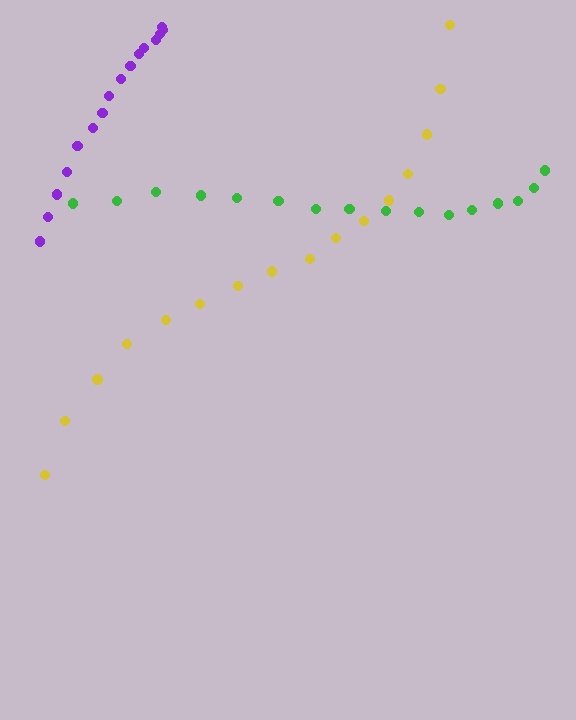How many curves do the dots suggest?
There are 3 distinct paths.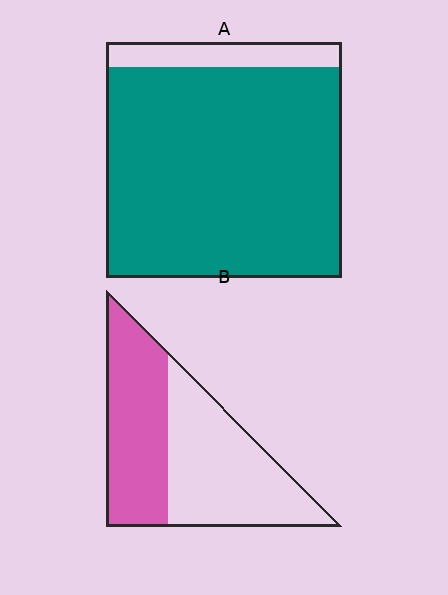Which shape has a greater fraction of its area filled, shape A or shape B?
Shape A.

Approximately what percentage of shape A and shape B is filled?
A is approximately 90% and B is approximately 45%.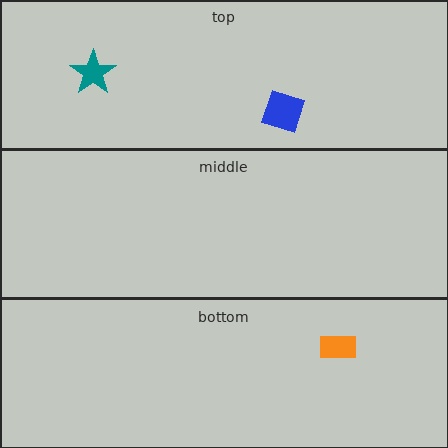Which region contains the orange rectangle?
The bottom region.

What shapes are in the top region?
The teal star, the blue diamond.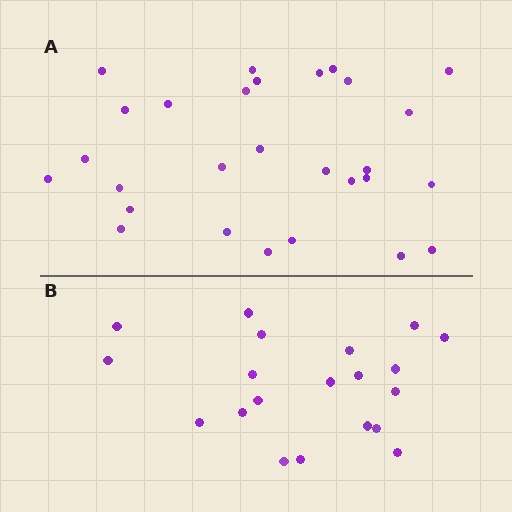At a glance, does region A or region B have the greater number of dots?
Region A (the top region) has more dots.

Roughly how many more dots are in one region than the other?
Region A has roughly 8 or so more dots than region B.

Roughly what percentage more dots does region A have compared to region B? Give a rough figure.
About 40% more.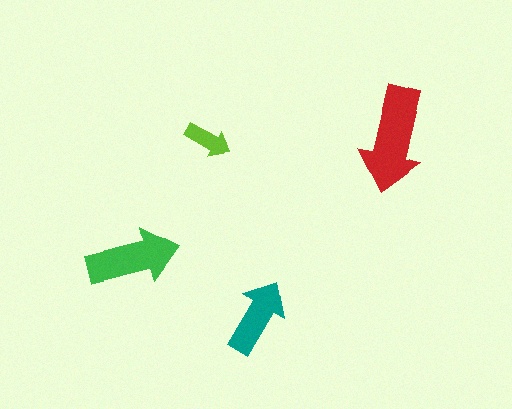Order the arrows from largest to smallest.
the red one, the green one, the teal one, the lime one.